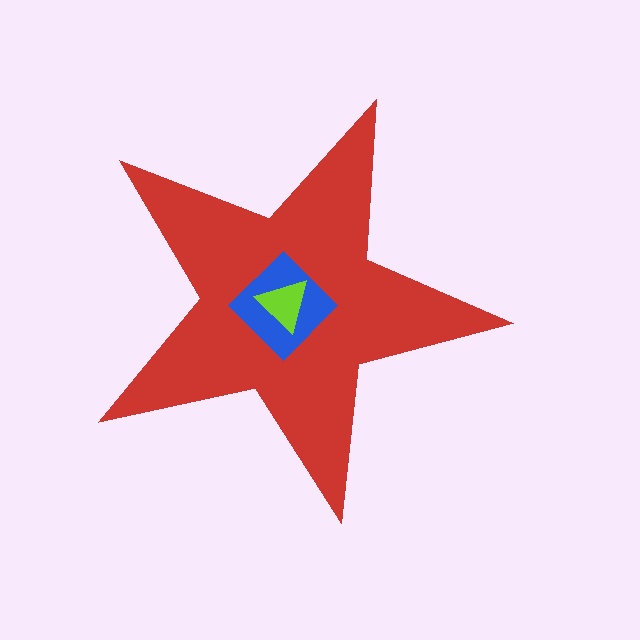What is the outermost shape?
The red star.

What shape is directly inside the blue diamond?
The lime triangle.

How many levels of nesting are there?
3.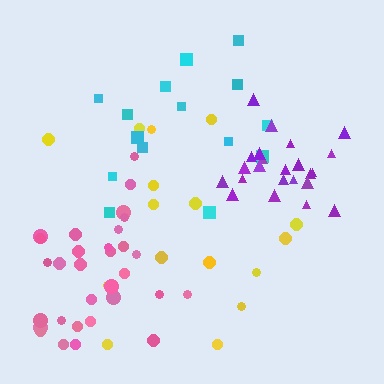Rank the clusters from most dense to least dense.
purple, pink, cyan, yellow.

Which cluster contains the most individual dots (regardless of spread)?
Pink (31).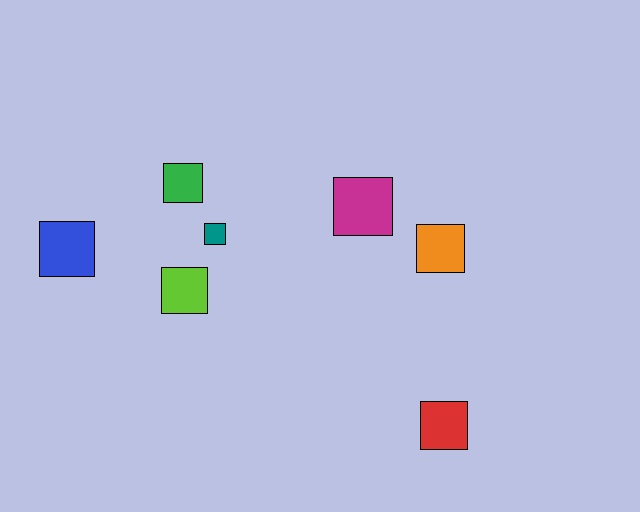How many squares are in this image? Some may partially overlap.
There are 7 squares.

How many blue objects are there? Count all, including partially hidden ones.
There is 1 blue object.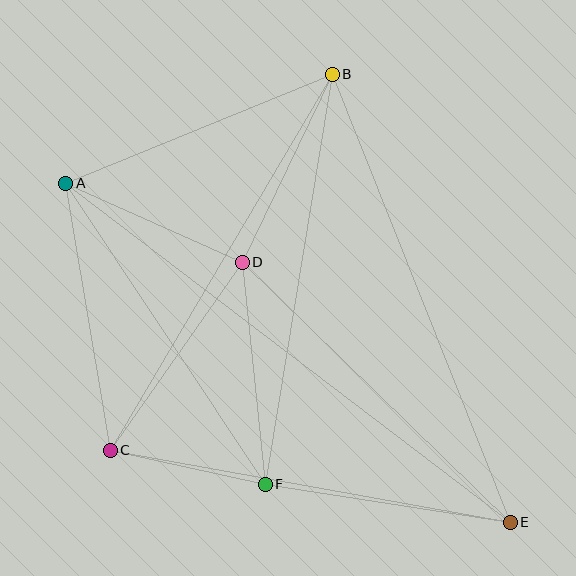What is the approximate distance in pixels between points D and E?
The distance between D and E is approximately 373 pixels.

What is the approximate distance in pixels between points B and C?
The distance between B and C is approximately 437 pixels.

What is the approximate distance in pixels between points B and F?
The distance between B and F is approximately 416 pixels.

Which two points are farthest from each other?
Points A and E are farthest from each other.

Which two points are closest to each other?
Points C and F are closest to each other.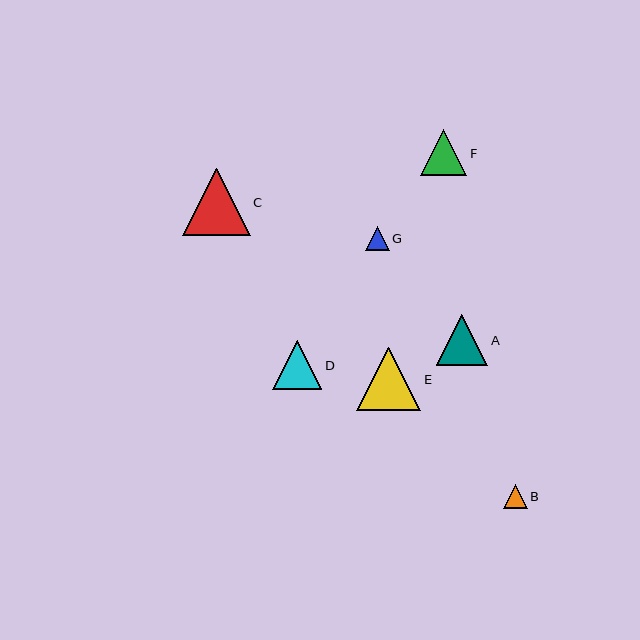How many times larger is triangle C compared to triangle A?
Triangle C is approximately 1.3 times the size of triangle A.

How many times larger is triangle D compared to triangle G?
Triangle D is approximately 2.1 times the size of triangle G.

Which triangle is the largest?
Triangle C is the largest with a size of approximately 67 pixels.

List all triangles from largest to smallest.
From largest to smallest: C, E, A, D, F, B, G.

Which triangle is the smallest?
Triangle G is the smallest with a size of approximately 24 pixels.